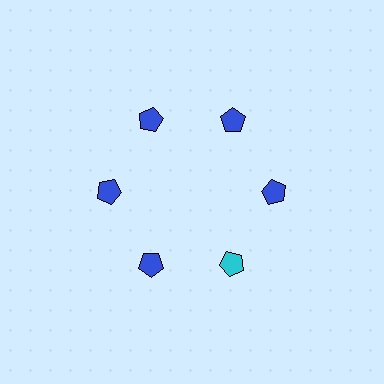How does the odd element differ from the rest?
It has a different color: cyan instead of blue.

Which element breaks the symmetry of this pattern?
The cyan pentagon at roughly the 5 o'clock position breaks the symmetry. All other shapes are blue pentagons.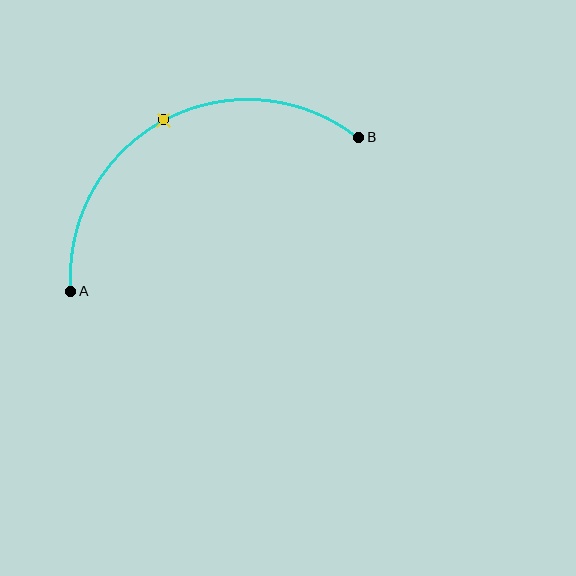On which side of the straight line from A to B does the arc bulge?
The arc bulges above the straight line connecting A and B.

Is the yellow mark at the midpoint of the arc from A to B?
Yes. The yellow mark lies on the arc at equal arc-length from both A and B — it is the arc midpoint.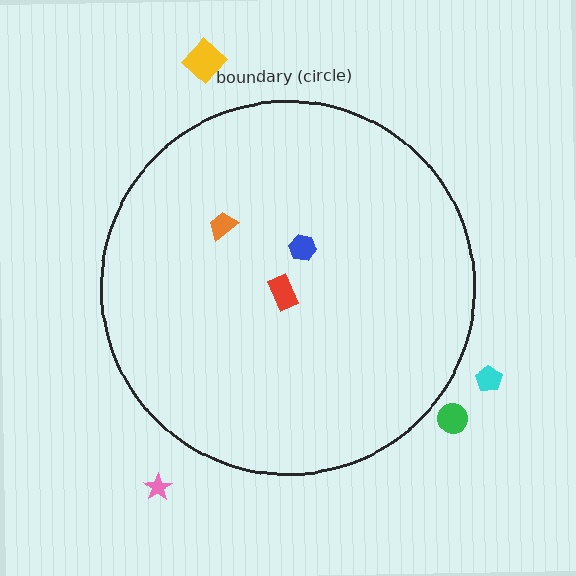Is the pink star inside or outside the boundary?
Outside.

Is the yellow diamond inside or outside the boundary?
Outside.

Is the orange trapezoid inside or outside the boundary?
Inside.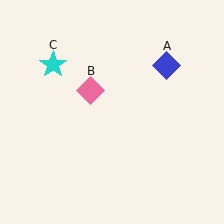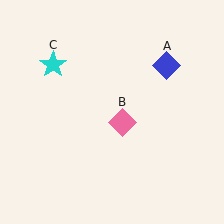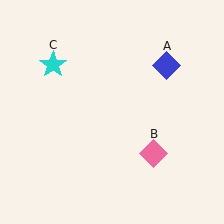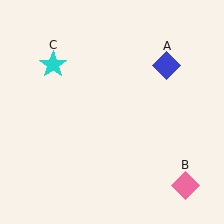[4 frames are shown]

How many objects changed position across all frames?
1 object changed position: pink diamond (object B).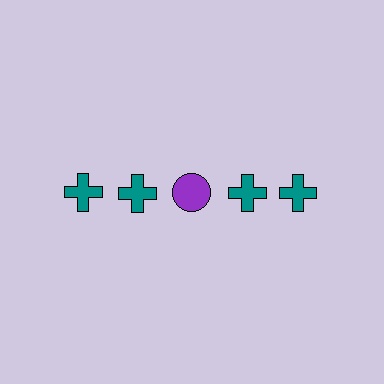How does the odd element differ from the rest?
It differs in both color (purple instead of teal) and shape (circle instead of cross).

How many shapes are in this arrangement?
There are 5 shapes arranged in a grid pattern.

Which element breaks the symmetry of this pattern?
The purple circle in the top row, center column breaks the symmetry. All other shapes are teal crosses.